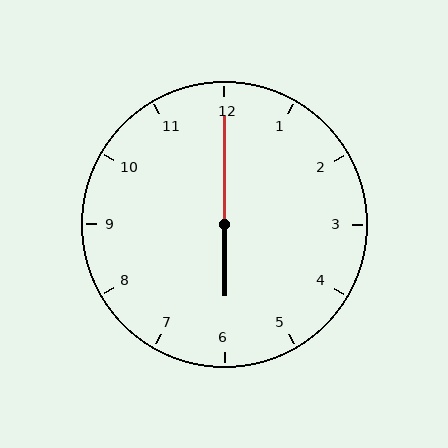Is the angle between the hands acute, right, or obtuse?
It is obtuse.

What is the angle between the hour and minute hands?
Approximately 180 degrees.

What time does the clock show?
6:00.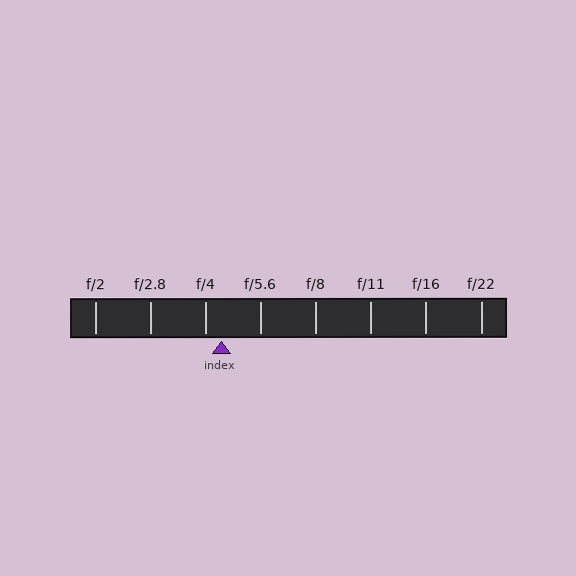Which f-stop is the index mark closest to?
The index mark is closest to f/4.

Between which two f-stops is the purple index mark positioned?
The index mark is between f/4 and f/5.6.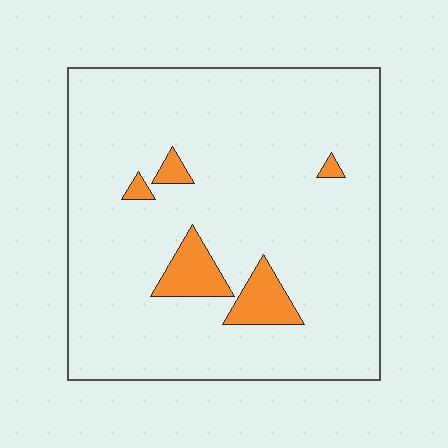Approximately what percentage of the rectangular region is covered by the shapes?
Approximately 10%.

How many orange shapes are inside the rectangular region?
5.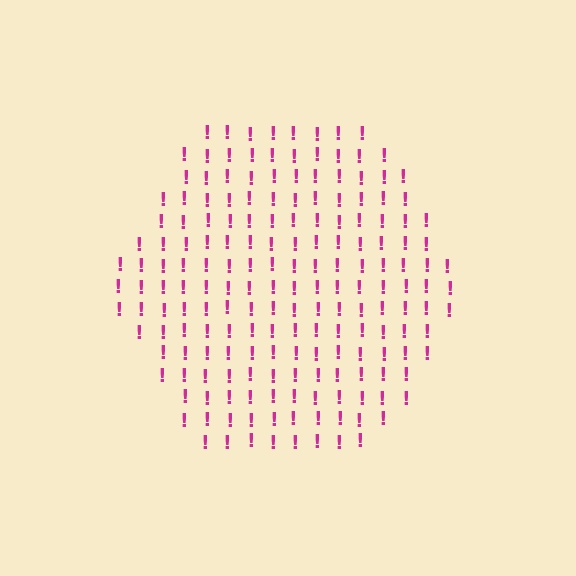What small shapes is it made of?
It is made of small exclamation marks.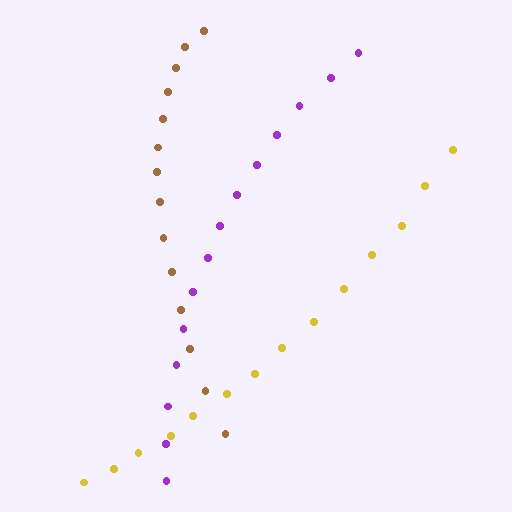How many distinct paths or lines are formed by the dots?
There are 3 distinct paths.